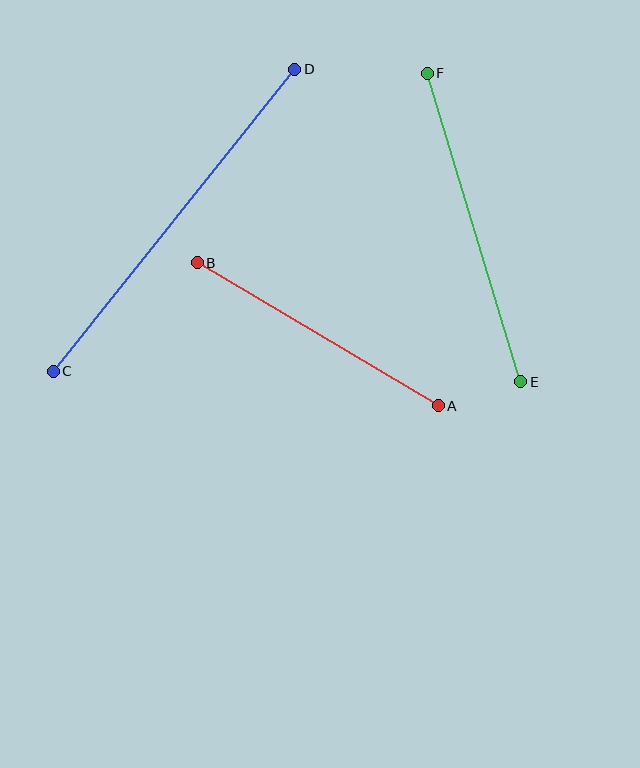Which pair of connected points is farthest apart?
Points C and D are farthest apart.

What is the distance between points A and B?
The distance is approximately 280 pixels.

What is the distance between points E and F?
The distance is approximately 322 pixels.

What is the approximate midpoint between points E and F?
The midpoint is at approximately (474, 227) pixels.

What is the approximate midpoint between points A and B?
The midpoint is at approximately (318, 334) pixels.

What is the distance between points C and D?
The distance is approximately 387 pixels.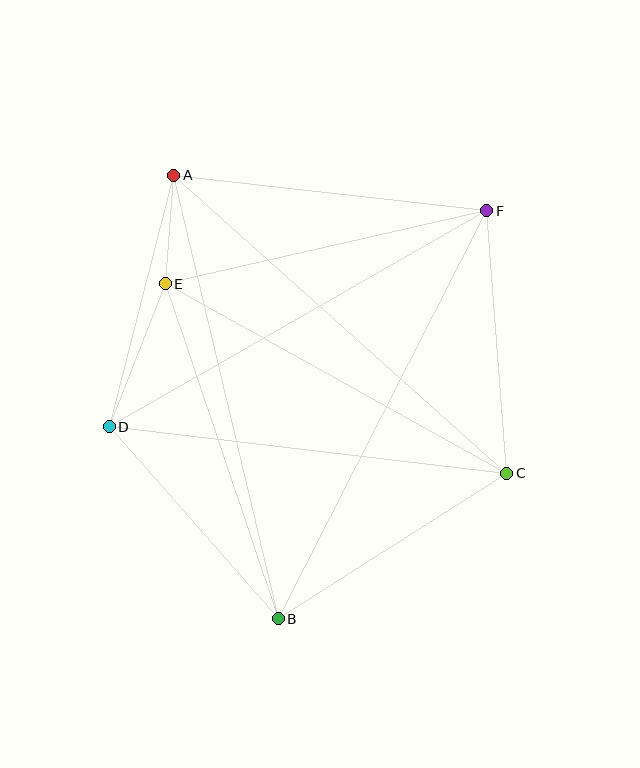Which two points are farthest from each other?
Points B and F are farthest from each other.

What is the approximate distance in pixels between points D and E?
The distance between D and E is approximately 154 pixels.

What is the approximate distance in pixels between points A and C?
The distance between A and C is approximately 447 pixels.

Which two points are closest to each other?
Points A and E are closest to each other.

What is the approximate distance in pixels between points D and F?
The distance between D and F is approximately 435 pixels.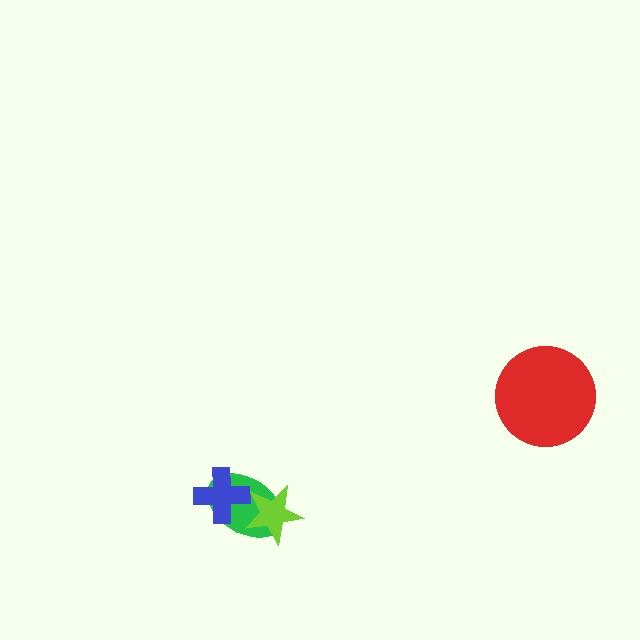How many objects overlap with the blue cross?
1 object overlaps with the blue cross.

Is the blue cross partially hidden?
No, no other shape covers it.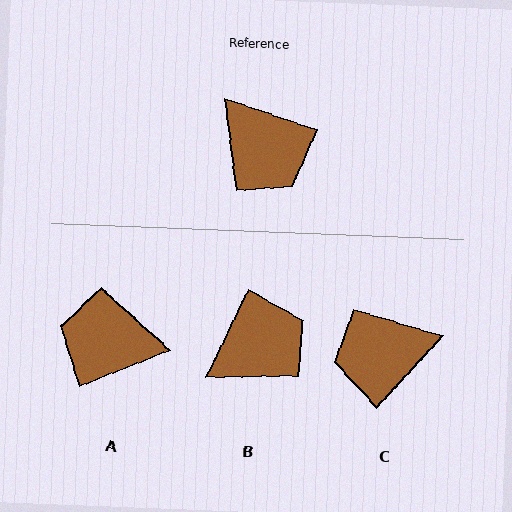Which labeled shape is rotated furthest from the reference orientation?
A, about 140 degrees away.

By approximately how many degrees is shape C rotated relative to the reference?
Approximately 114 degrees clockwise.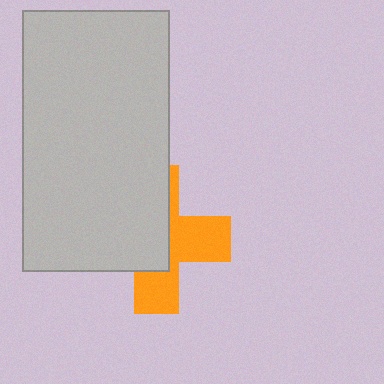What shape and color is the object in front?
The object in front is a light gray rectangle.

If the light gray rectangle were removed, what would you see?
You would see the complete orange cross.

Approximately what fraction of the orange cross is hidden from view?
Roughly 54% of the orange cross is hidden behind the light gray rectangle.